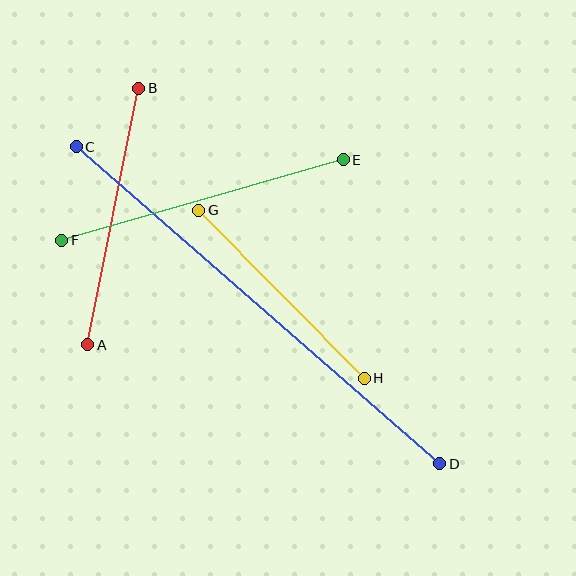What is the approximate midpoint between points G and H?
The midpoint is at approximately (282, 294) pixels.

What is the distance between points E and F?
The distance is approximately 293 pixels.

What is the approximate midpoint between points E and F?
The midpoint is at approximately (203, 200) pixels.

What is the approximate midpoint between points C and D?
The midpoint is at approximately (258, 305) pixels.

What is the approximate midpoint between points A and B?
The midpoint is at approximately (113, 216) pixels.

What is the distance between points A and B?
The distance is approximately 262 pixels.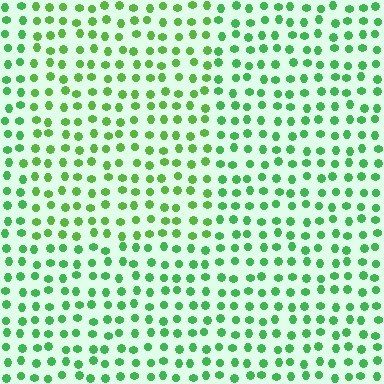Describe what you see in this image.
The image is filled with small green elements in a uniform arrangement. A rectangle-shaped region is visible where the elements are tinted to a slightly different hue, forming a subtle color boundary.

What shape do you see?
I see a rectangle.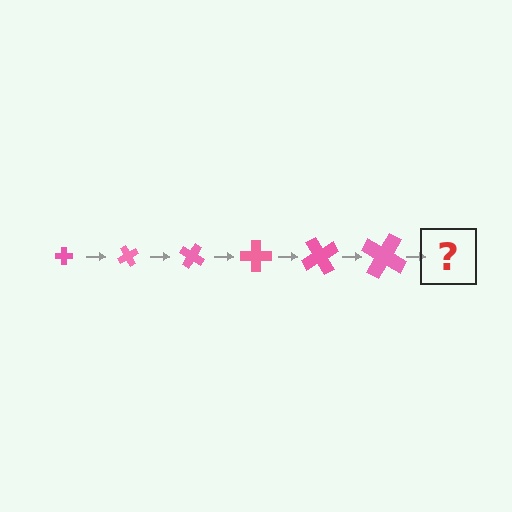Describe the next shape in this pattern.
It should be a cross, larger than the previous one and rotated 360 degrees from the start.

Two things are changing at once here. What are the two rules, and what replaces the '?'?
The two rules are that the cross grows larger each step and it rotates 60 degrees each step. The '?' should be a cross, larger than the previous one and rotated 360 degrees from the start.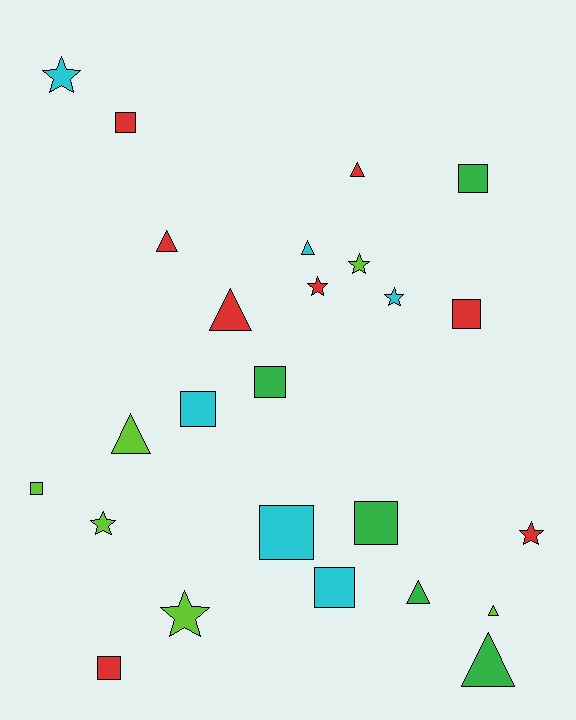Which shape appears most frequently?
Square, with 10 objects.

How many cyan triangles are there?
There is 1 cyan triangle.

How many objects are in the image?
There are 25 objects.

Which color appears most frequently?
Red, with 8 objects.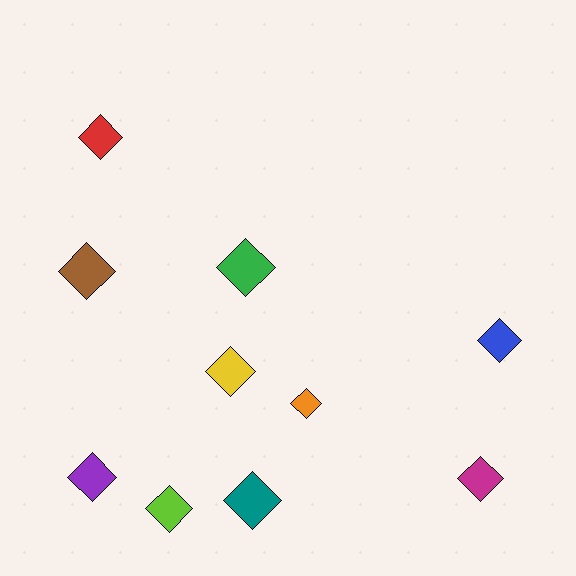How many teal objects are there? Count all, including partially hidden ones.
There is 1 teal object.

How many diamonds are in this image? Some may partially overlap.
There are 10 diamonds.